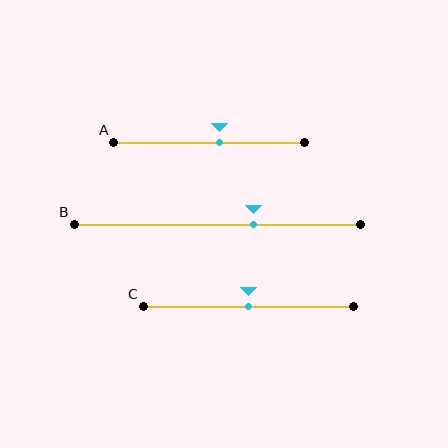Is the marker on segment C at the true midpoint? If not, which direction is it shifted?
Yes, the marker on segment C is at the true midpoint.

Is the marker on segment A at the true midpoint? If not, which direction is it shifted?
No, the marker on segment A is shifted to the right by about 5% of the segment length.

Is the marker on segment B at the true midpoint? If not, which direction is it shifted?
No, the marker on segment B is shifted to the right by about 13% of the segment length.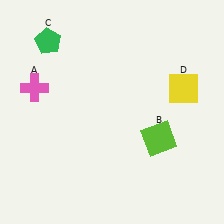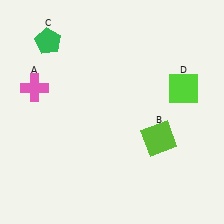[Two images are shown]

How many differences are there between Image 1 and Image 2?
There is 1 difference between the two images.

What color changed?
The square (D) changed from yellow in Image 1 to lime in Image 2.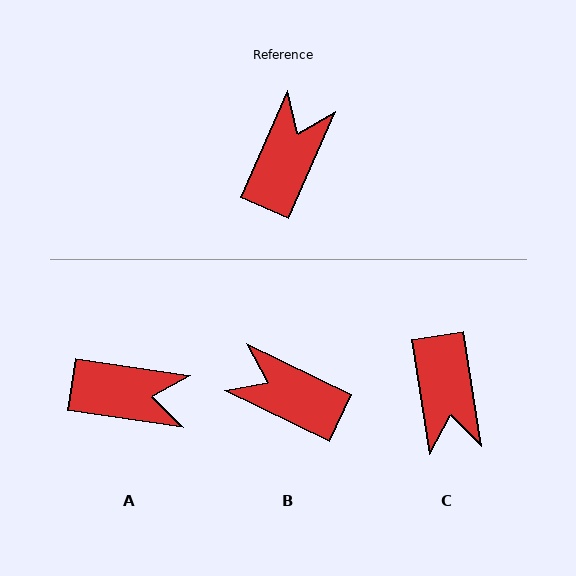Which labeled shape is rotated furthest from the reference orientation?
C, about 148 degrees away.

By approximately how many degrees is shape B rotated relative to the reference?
Approximately 88 degrees counter-clockwise.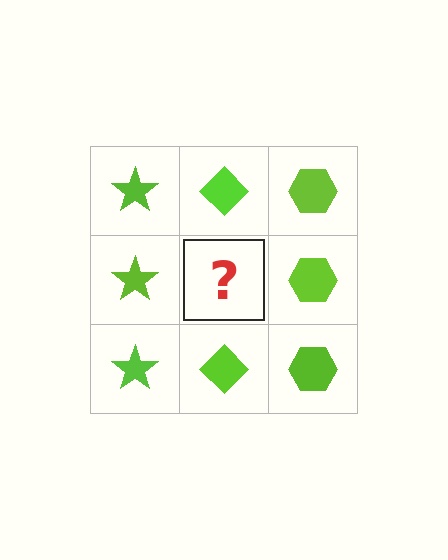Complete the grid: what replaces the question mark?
The question mark should be replaced with a lime diamond.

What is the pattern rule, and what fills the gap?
The rule is that each column has a consistent shape. The gap should be filled with a lime diamond.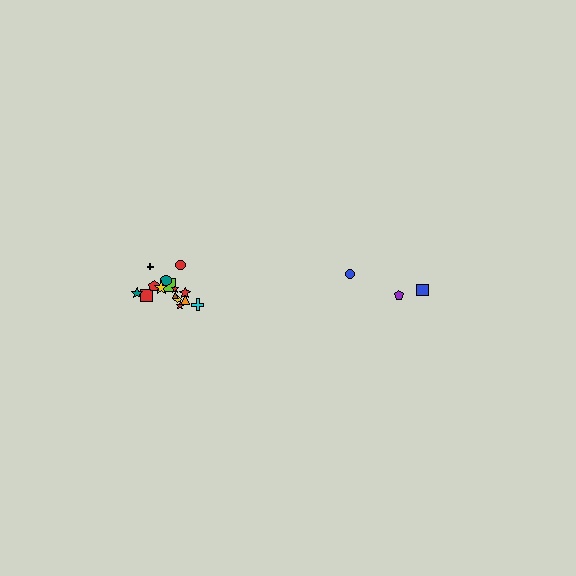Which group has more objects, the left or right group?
The left group.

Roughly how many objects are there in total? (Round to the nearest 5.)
Roughly 20 objects in total.